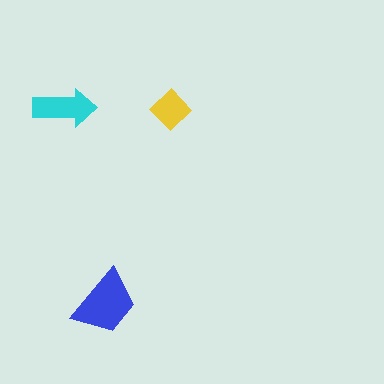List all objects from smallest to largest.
The yellow diamond, the cyan arrow, the blue trapezoid.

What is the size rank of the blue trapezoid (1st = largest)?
1st.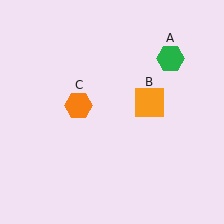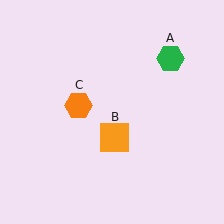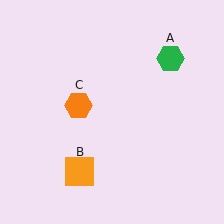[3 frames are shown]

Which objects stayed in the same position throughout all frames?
Green hexagon (object A) and orange hexagon (object C) remained stationary.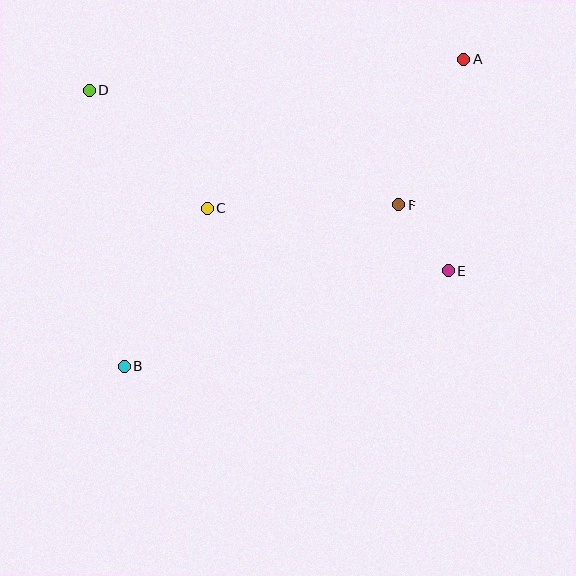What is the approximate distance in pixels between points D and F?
The distance between D and F is approximately 330 pixels.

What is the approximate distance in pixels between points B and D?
The distance between B and D is approximately 279 pixels.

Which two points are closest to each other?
Points E and F are closest to each other.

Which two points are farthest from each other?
Points A and B are farthest from each other.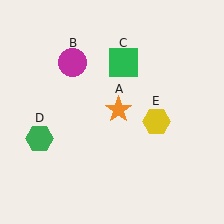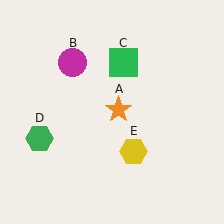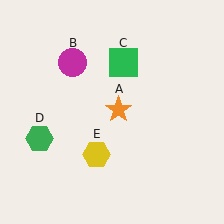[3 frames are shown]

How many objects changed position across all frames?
1 object changed position: yellow hexagon (object E).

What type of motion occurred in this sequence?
The yellow hexagon (object E) rotated clockwise around the center of the scene.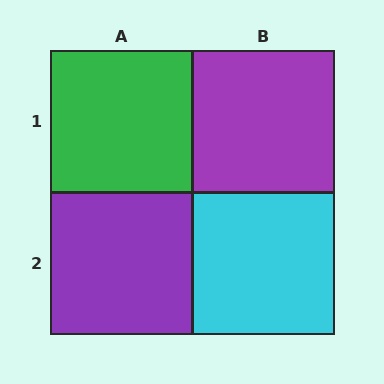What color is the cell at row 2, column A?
Purple.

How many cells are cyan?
1 cell is cyan.